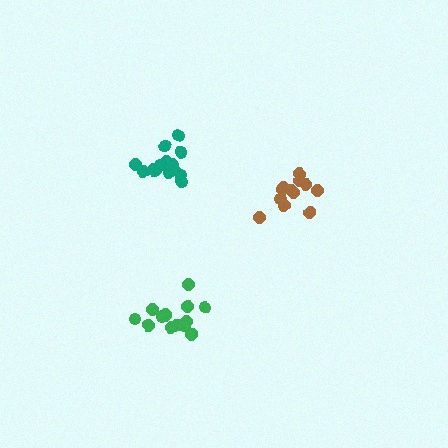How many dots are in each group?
Group 1: 16 dots, Group 2: 14 dots, Group 3: 12 dots (42 total).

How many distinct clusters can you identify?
There are 3 distinct clusters.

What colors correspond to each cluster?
The clusters are colored: teal, green, brown.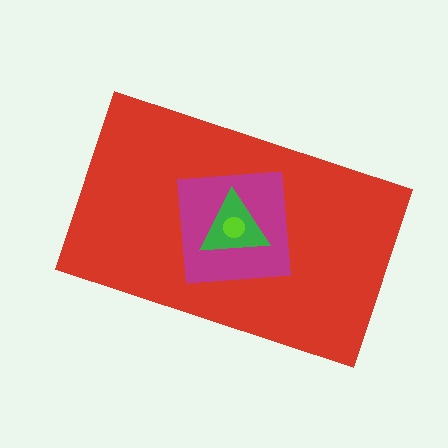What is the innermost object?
The lime circle.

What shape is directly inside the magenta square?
The green triangle.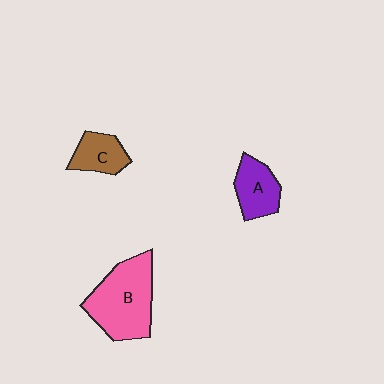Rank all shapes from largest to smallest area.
From largest to smallest: B (pink), A (purple), C (brown).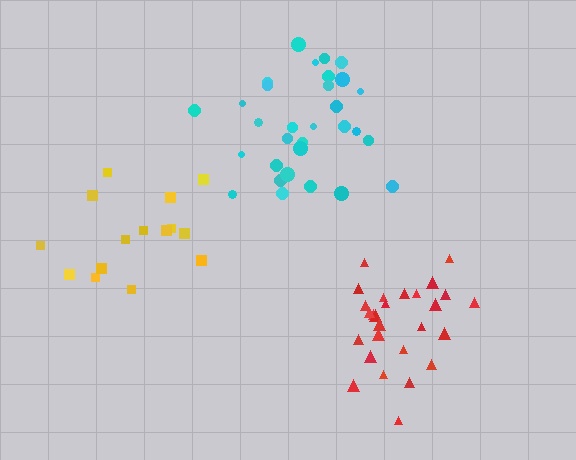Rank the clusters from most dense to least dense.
red, cyan, yellow.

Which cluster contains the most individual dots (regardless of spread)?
Cyan (31).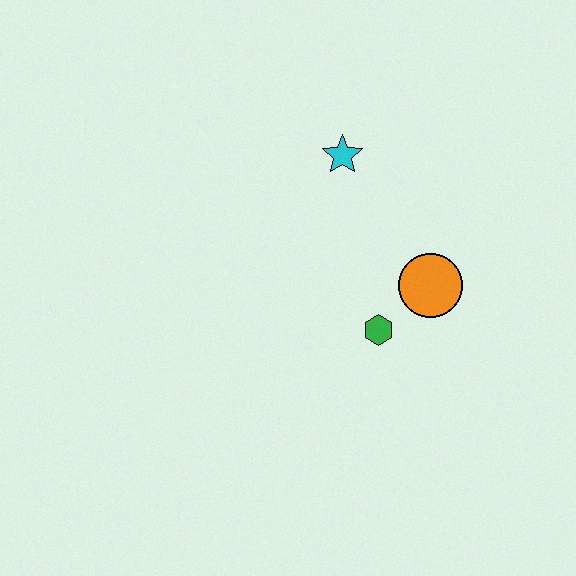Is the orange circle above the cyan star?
No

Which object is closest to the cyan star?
The orange circle is closest to the cyan star.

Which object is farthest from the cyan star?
The green hexagon is farthest from the cyan star.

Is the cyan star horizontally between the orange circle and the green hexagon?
No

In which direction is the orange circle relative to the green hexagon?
The orange circle is to the right of the green hexagon.